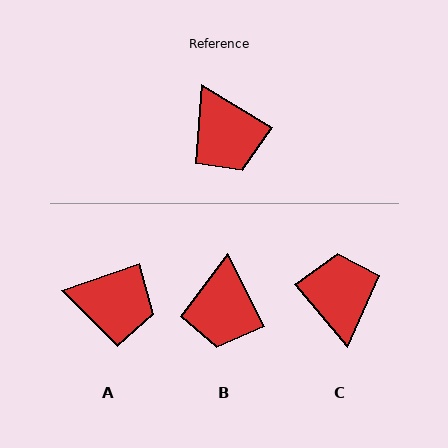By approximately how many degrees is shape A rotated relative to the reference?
Approximately 50 degrees counter-clockwise.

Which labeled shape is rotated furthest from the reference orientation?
C, about 161 degrees away.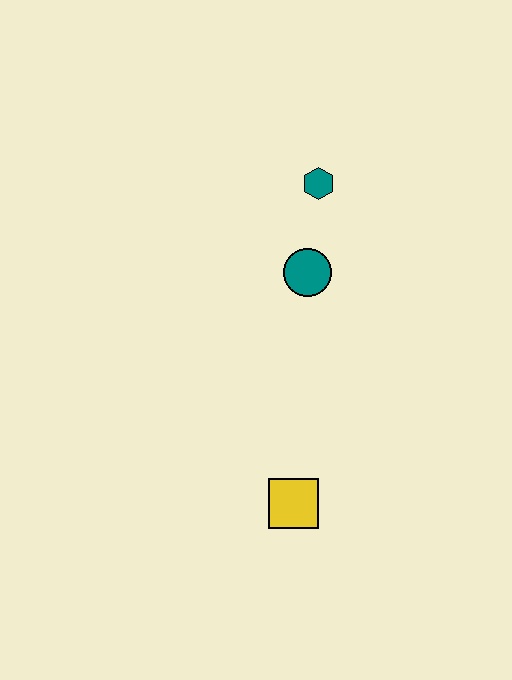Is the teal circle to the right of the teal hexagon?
No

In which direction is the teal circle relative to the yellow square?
The teal circle is above the yellow square.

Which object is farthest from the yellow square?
The teal hexagon is farthest from the yellow square.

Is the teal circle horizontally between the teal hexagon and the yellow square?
Yes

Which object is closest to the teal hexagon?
The teal circle is closest to the teal hexagon.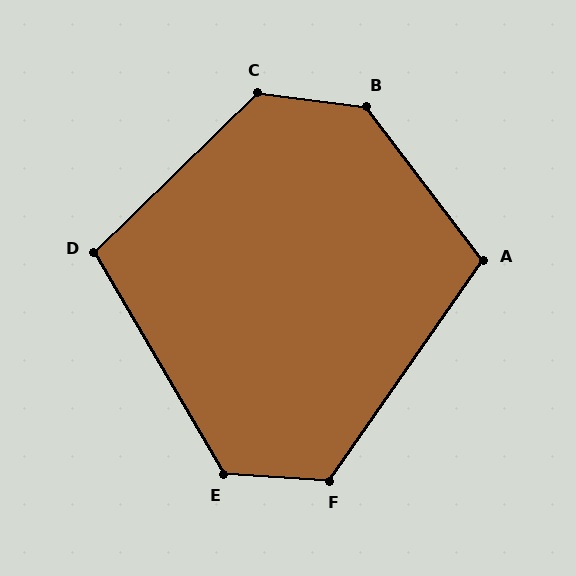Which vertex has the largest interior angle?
B, at approximately 135 degrees.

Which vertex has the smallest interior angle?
D, at approximately 104 degrees.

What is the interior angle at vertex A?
Approximately 108 degrees (obtuse).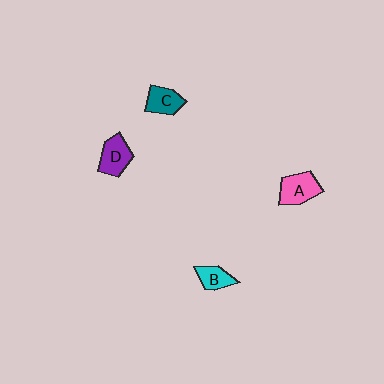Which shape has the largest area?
Shape A (pink).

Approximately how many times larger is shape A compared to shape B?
Approximately 1.5 times.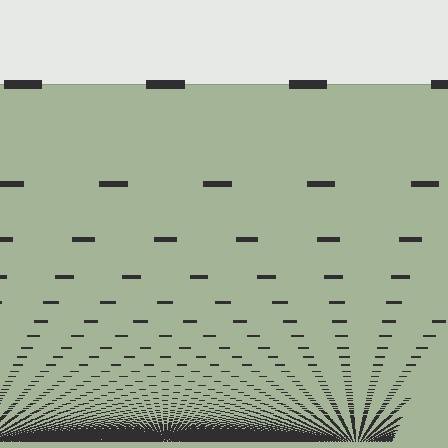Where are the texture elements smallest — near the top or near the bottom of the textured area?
Near the bottom.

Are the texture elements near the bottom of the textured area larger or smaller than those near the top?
Smaller. The gradient is inverted — elements near the bottom are smaller and denser.